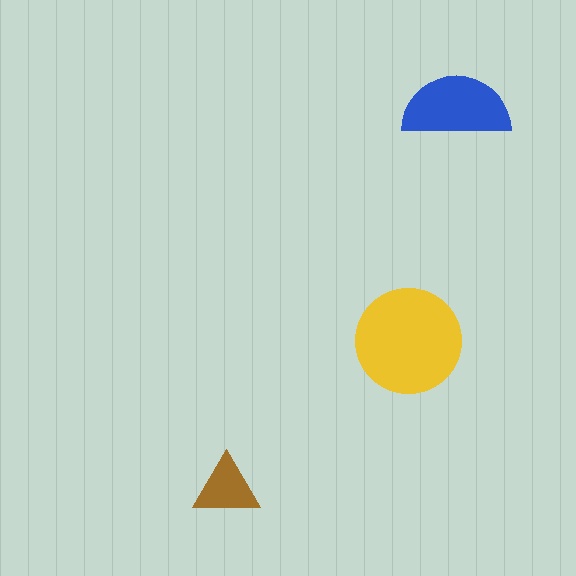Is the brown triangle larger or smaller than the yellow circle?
Smaller.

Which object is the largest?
The yellow circle.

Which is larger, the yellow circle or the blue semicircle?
The yellow circle.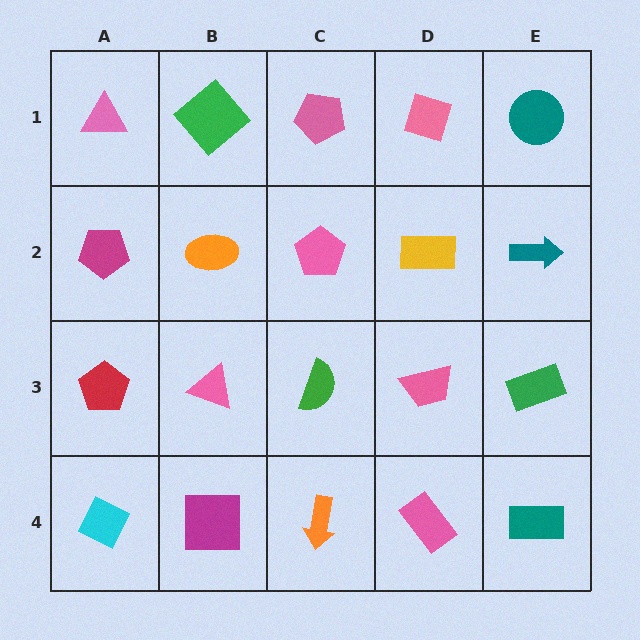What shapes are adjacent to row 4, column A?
A red pentagon (row 3, column A), a magenta square (row 4, column B).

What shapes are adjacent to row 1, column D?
A yellow rectangle (row 2, column D), a pink pentagon (row 1, column C), a teal circle (row 1, column E).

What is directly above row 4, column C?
A green semicircle.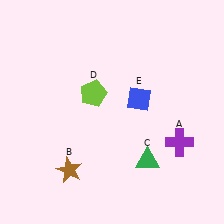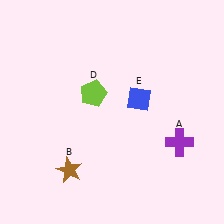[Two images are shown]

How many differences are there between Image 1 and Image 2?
There is 1 difference between the two images.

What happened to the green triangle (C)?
The green triangle (C) was removed in Image 2. It was in the bottom-right area of Image 1.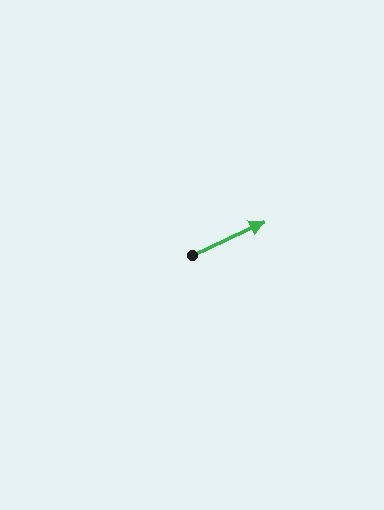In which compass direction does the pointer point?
Northeast.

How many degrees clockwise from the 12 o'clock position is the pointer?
Approximately 65 degrees.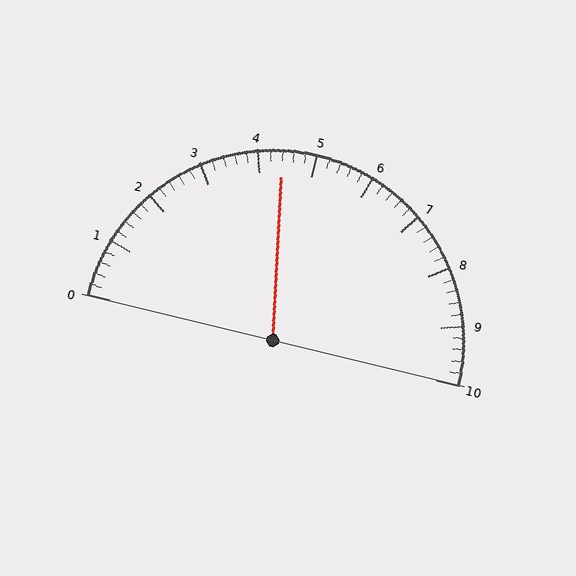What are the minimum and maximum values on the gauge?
The gauge ranges from 0 to 10.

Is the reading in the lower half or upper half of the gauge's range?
The reading is in the lower half of the range (0 to 10).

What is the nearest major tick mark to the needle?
The nearest major tick mark is 4.